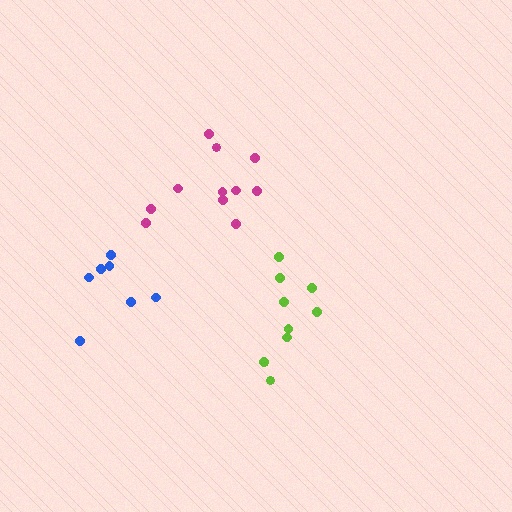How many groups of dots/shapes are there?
There are 3 groups.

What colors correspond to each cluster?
The clusters are colored: lime, blue, magenta.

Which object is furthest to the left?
The blue cluster is leftmost.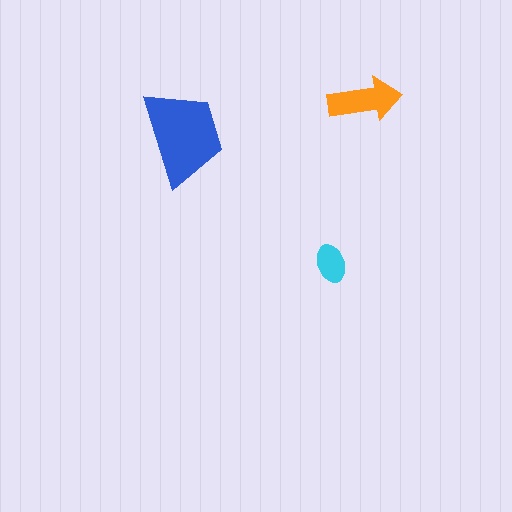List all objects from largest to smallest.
The blue trapezoid, the orange arrow, the cyan ellipse.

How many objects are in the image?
There are 3 objects in the image.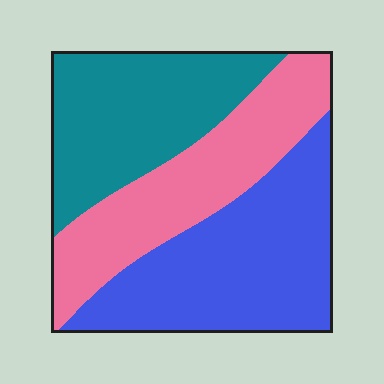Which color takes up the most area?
Blue, at roughly 40%.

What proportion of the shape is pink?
Pink takes up about one third (1/3) of the shape.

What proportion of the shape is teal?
Teal covers 31% of the shape.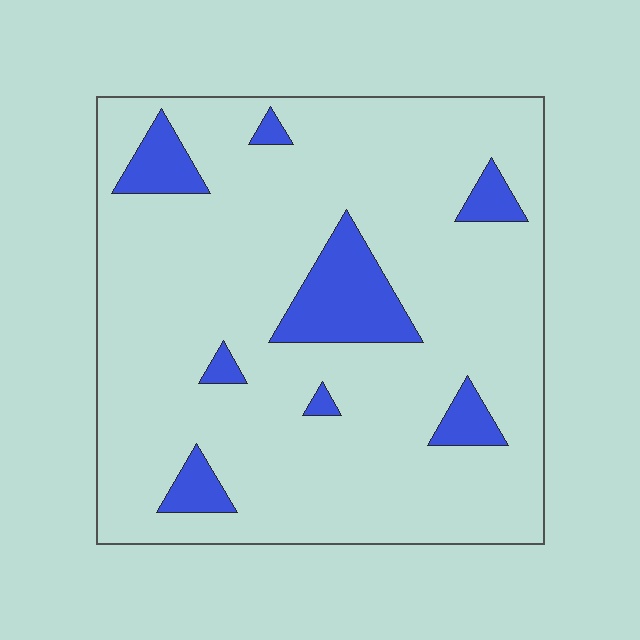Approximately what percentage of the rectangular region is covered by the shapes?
Approximately 15%.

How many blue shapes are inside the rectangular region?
8.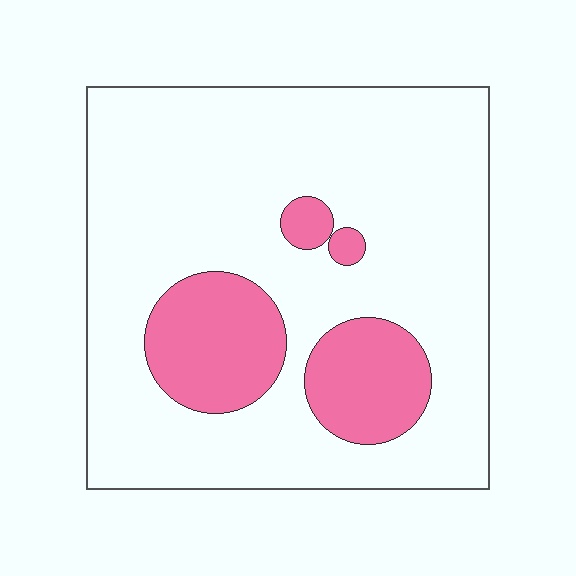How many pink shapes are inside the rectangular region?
4.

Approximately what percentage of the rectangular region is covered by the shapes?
Approximately 20%.